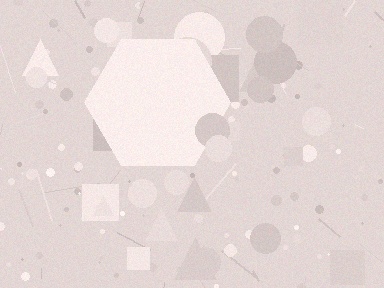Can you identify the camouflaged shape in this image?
The camouflaged shape is a hexagon.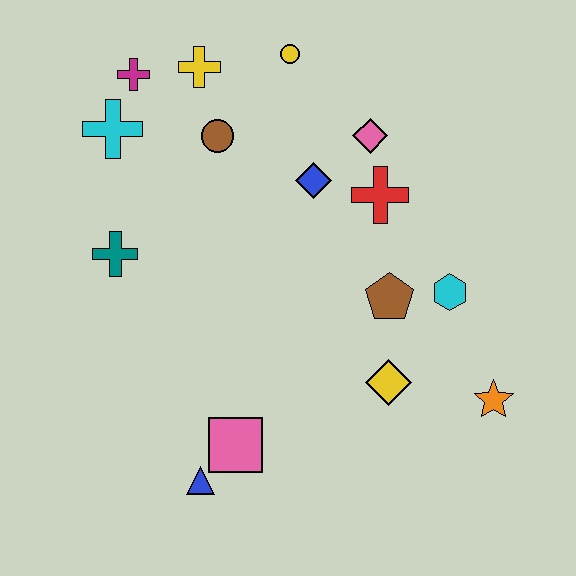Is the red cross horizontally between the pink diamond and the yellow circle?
No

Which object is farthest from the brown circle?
The orange star is farthest from the brown circle.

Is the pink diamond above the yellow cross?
No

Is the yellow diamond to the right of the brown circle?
Yes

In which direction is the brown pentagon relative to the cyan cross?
The brown pentagon is to the right of the cyan cross.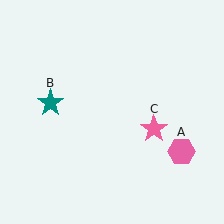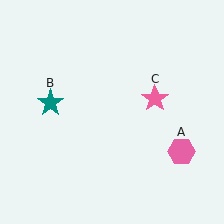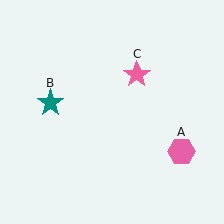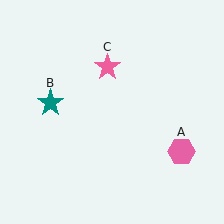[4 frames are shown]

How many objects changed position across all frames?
1 object changed position: pink star (object C).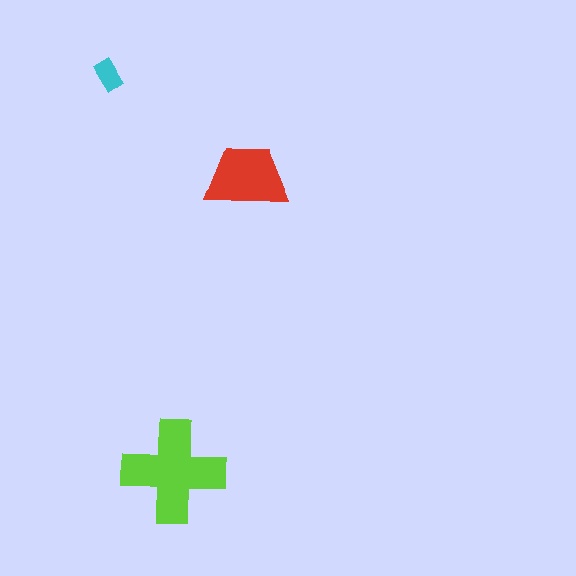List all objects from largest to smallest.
The lime cross, the red trapezoid, the cyan rectangle.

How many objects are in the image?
There are 3 objects in the image.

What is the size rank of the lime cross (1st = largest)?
1st.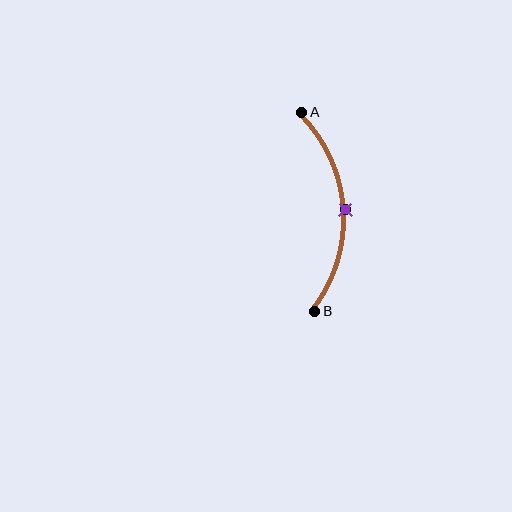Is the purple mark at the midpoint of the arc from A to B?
Yes. The purple mark lies on the arc at equal arc-length from both A and B — it is the arc midpoint.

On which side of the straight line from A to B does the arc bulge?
The arc bulges to the right of the straight line connecting A and B.